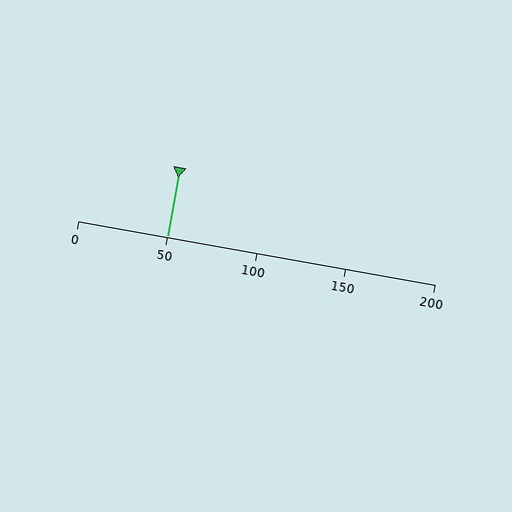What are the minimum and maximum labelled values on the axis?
The axis runs from 0 to 200.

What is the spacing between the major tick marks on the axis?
The major ticks are spaced 50 apart.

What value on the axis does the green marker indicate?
The marker indicates approximately 50.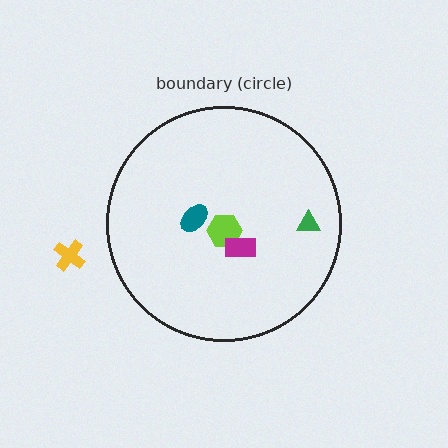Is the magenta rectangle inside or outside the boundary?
Inside.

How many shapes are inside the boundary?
4 inside, 1 outside.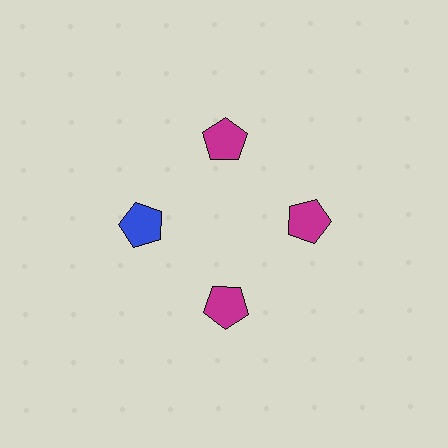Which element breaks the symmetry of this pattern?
The blue pentagon at roughly the 9 o'clock position breaks the symmetry. All other shapes are magenta pentagons.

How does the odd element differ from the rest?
It has a different color: blue instead of magenta.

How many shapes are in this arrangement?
There are 4 shapes arranged in a ring pattern.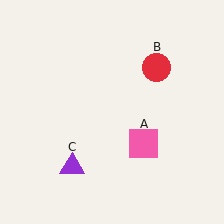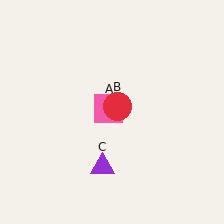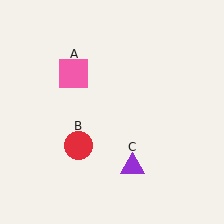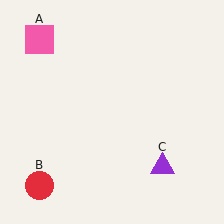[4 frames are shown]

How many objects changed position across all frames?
3 objects changed position: pink square (object A), red circle (object B), purple triangle (object C).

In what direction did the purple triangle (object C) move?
The purple triangle (object C) moved right.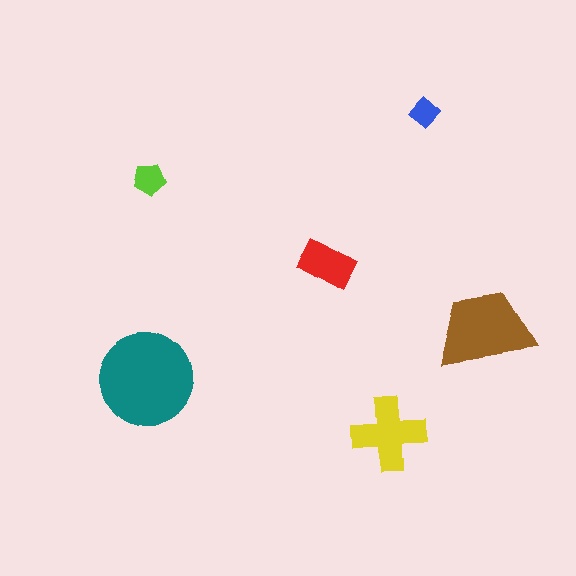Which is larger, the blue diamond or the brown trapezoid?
The brown trapezoid.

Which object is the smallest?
The blue diamond.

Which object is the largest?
The teal circle.